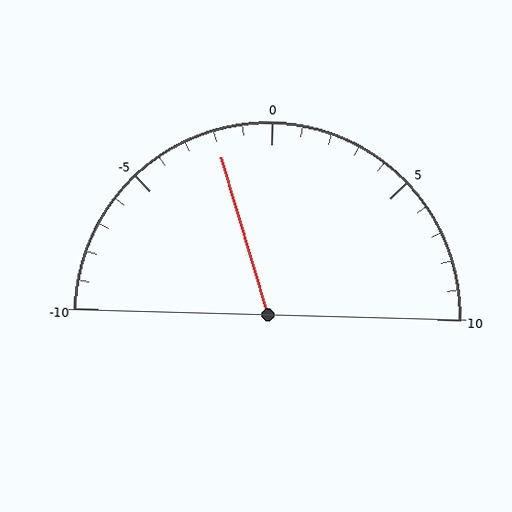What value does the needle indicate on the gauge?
The needle indicates approximately -2.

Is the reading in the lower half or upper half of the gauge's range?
The reading is in the lower half of the range (-10 to 10).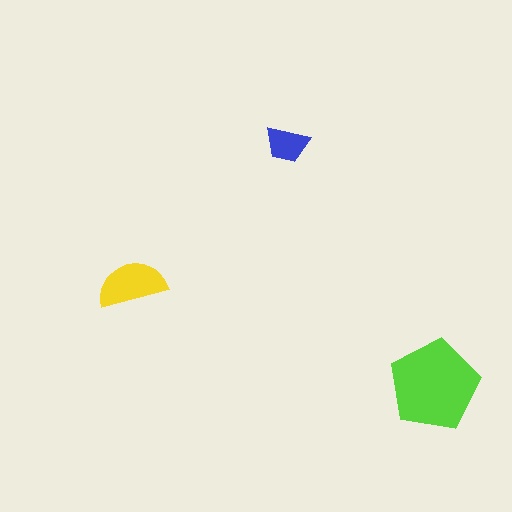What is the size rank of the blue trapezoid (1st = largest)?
3rd.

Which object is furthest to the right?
The lime pentagon is rightmost.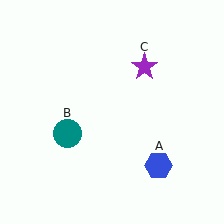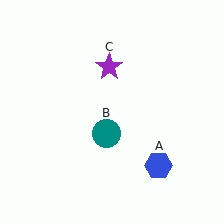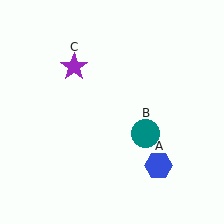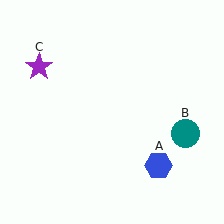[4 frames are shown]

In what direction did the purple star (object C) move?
The purple star (object C) moved left.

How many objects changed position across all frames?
2 objects changed position: teal circle (object B), purple star (object C).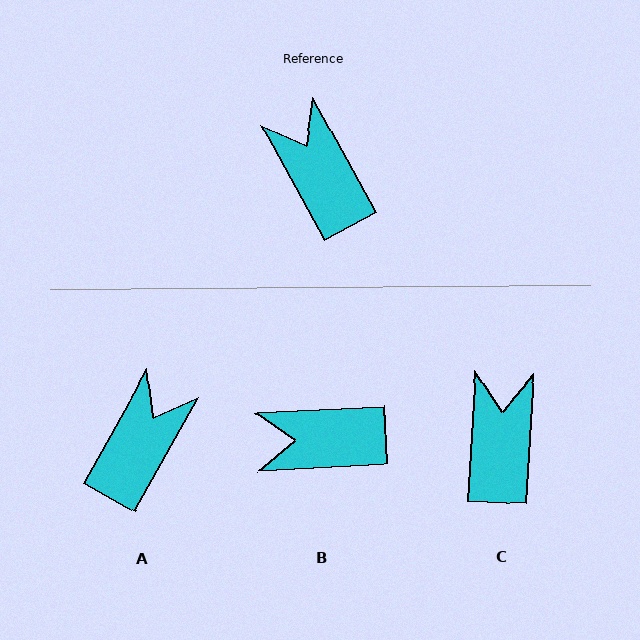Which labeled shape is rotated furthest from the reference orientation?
B, about 64 degrees away.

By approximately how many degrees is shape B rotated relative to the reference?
Approximately 64 degrees counter-clockwise.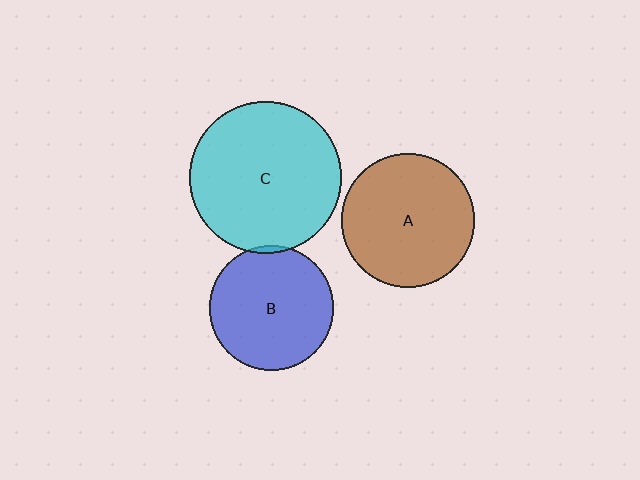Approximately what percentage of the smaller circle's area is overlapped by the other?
Approximately 5%.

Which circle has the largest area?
Circle C (cyan).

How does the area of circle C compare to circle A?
Approximately 1.3 times.